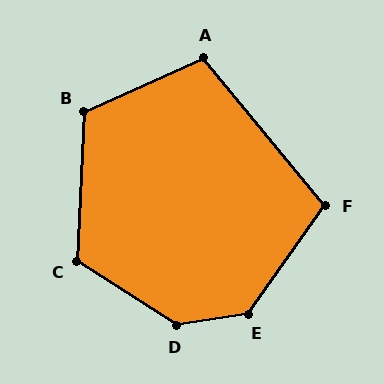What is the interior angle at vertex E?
Approximately 135 degrees (obtuse).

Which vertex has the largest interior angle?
D, at approximately 138 degrees.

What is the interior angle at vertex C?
Approximately 120 degrees (obtuse).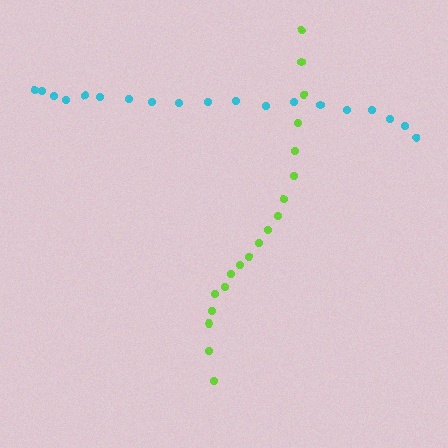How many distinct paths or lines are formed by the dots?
There are 2 distinct paths.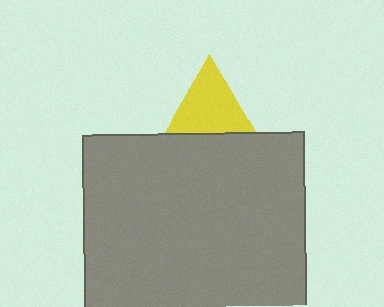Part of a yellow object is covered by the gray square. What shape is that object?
It is a triangle.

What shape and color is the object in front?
The object in front is a gray square.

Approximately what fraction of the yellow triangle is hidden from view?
Roughly 51% of the yellow triangle is hidden behind the gray square.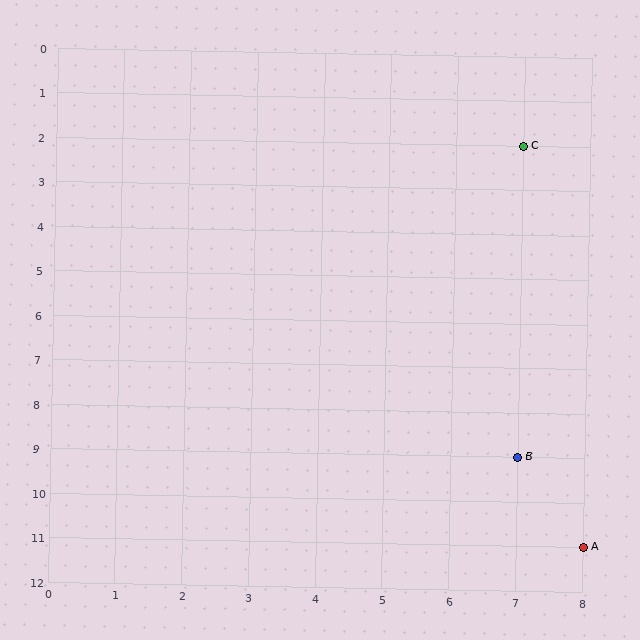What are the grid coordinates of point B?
Point B is at grid coordinates (7, 9).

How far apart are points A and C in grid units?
Points A and C are 1 column and 9 rows apart (about 9.1 grid units diagonally).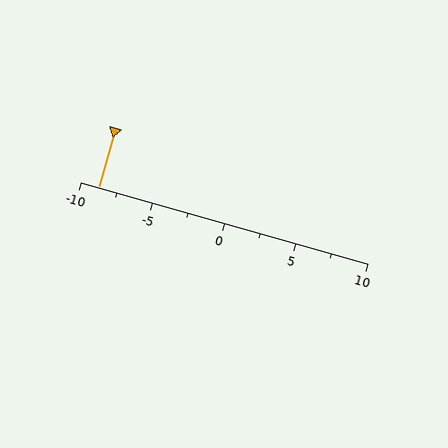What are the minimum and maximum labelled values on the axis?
The axis runs from -10 to 10.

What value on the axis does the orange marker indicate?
The marker indicates approximately -8.8.